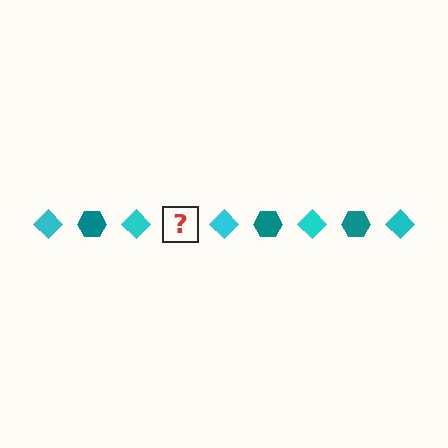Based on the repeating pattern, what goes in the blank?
The blank should be a teal hexagon.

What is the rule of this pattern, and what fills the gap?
The rule is that the pattern alternates between cyan diamond and teal hexagon. The gap should be filled with a teal hexagon.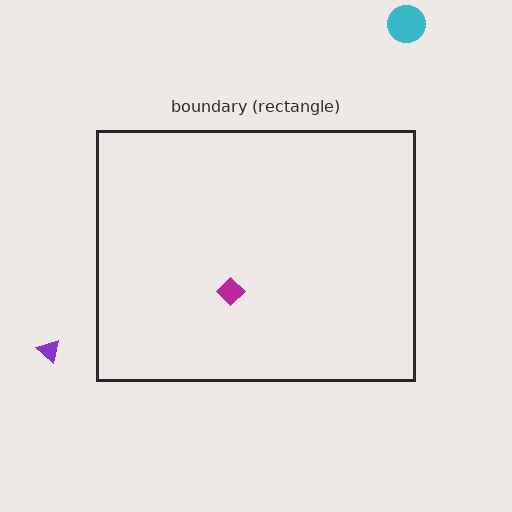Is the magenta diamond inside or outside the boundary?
Inside.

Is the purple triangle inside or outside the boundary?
Outside.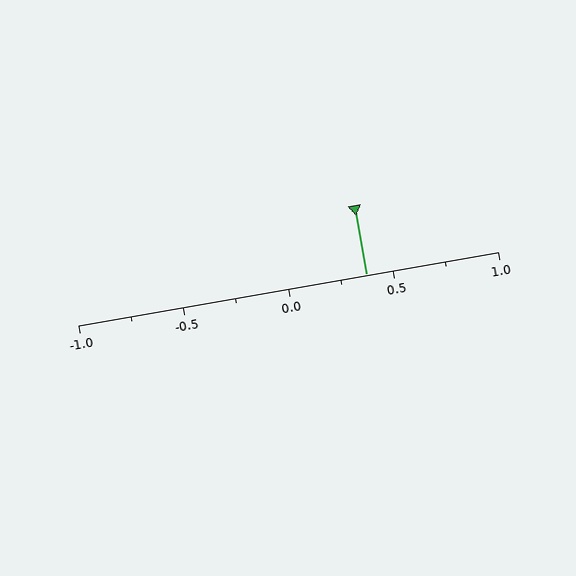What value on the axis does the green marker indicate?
The marker indicates approximately 0.38.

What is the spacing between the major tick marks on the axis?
The major ticks are spaced 0.5 apart.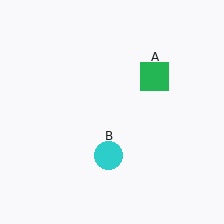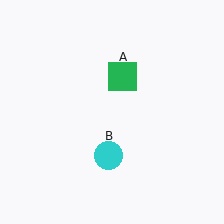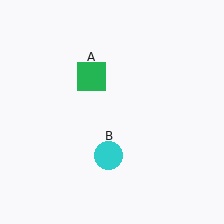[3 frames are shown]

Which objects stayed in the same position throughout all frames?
Cyan circle (object B) remained stationary.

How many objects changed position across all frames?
1 object changed position: green square (object A).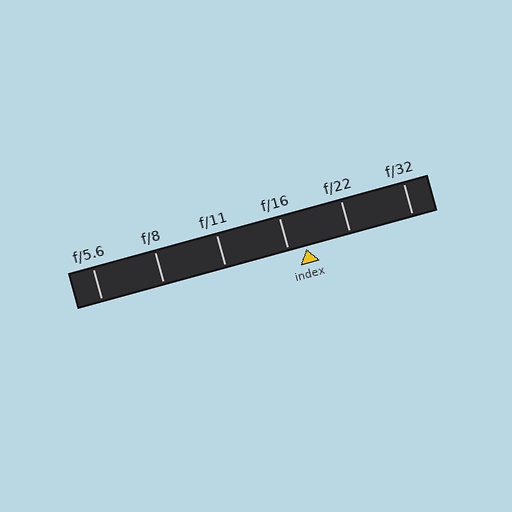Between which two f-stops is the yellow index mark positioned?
The index mark is between f/16 and f/22.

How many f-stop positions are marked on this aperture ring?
There are 6 f-stop positions marked.